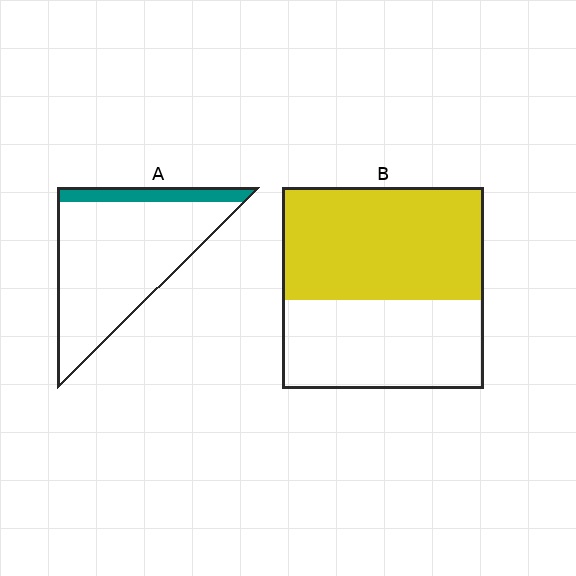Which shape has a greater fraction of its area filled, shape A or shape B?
Shape B.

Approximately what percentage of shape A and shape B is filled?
A is approximately 15% and B is approximately 55%.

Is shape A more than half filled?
No.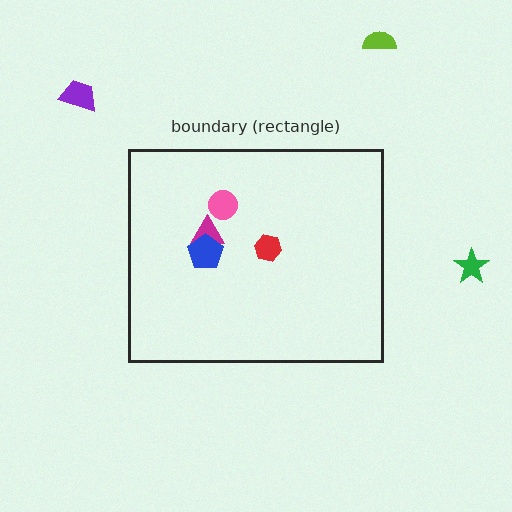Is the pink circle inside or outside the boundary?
Inside.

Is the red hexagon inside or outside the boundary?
Inside.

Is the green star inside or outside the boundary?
Outside.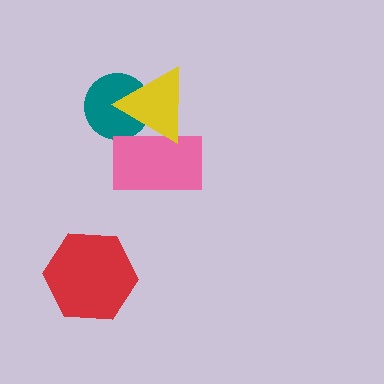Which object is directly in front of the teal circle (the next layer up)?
The pink rectangle is directly in front of the teal circle.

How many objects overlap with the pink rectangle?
2 objects overlap with the pink rectangle.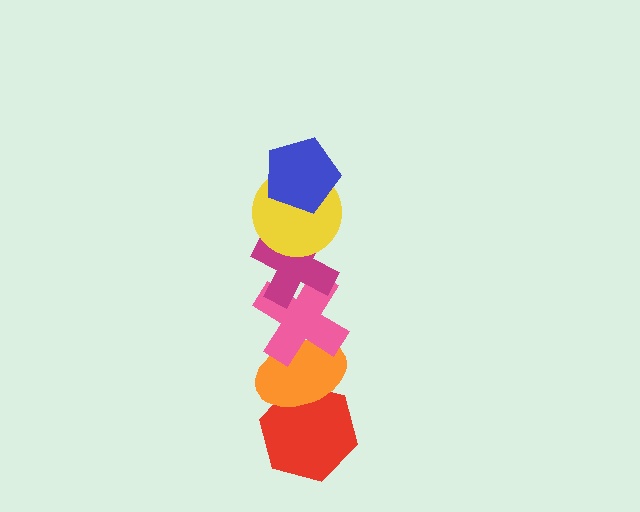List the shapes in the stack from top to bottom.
From top to bottom: the blue pentagon, the yellow circle, the magenta cross, the pink cross, the orange ellipse, the red hexagon.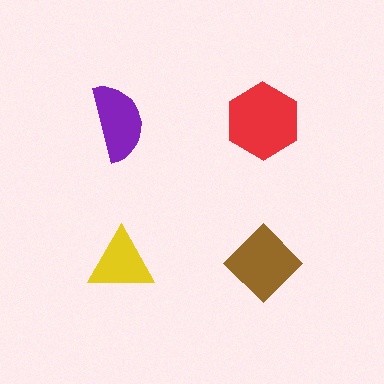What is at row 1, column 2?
A red hexagon.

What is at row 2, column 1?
A yellow triangle.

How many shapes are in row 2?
2 shapes.